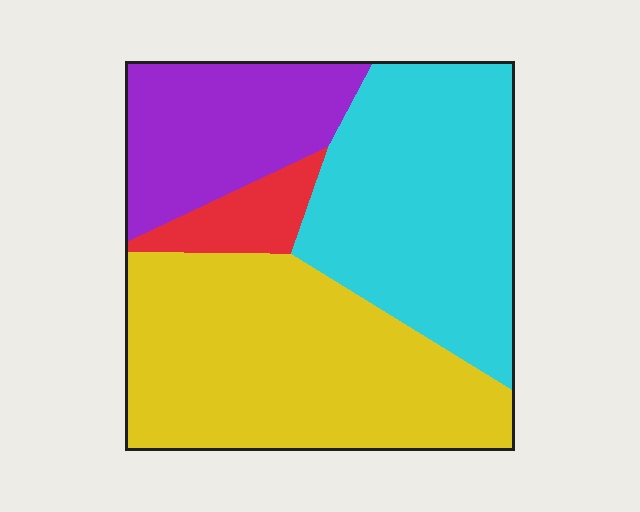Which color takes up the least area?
Red, at roughly 5%.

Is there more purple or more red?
Purple.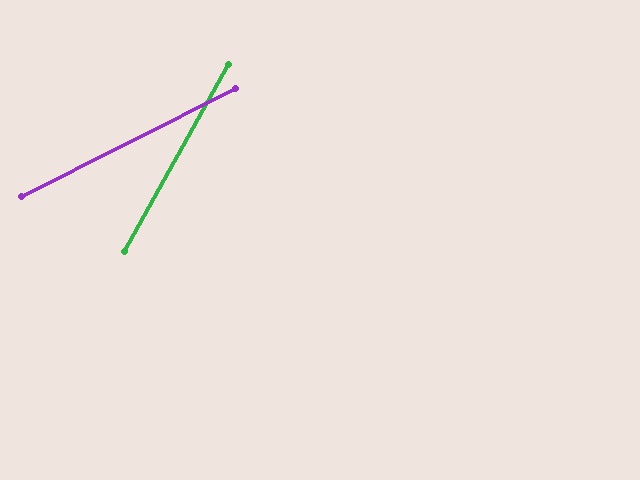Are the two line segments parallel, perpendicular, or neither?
Neither parallel nor perpendicular — they differ by about 34°.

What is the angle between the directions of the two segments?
Approximately 34 degrees.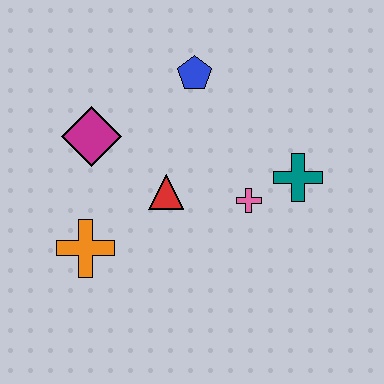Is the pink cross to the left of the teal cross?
Yes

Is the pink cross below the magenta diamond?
Yes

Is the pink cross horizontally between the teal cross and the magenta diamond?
Yes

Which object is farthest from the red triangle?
The teal cross is farthest from the red triangle.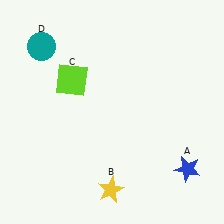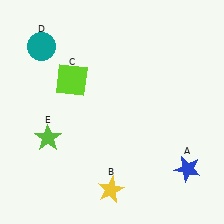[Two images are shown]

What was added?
A lime star (E) was added in Image 2.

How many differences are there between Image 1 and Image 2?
There is 1 difference between the two images.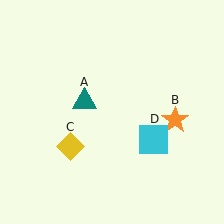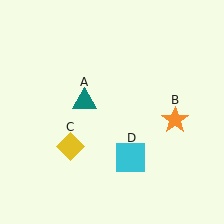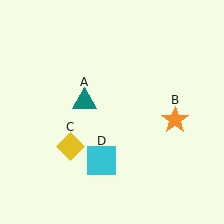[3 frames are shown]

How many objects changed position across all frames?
1 object changed position: cyan square (object D).